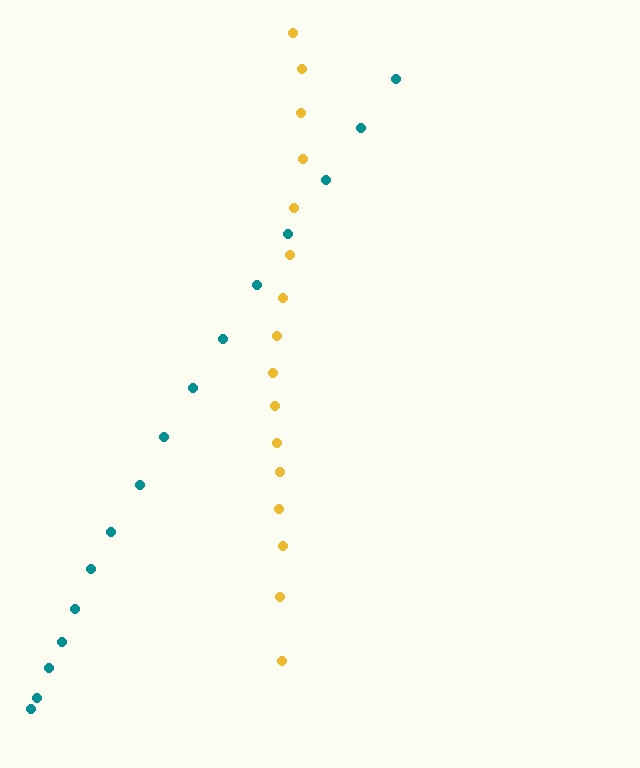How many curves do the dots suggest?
There are 2 distinct paths.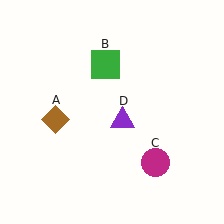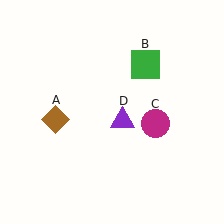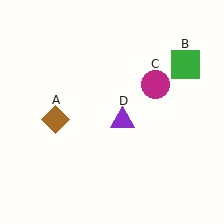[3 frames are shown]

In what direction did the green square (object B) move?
The green square (object B) moved right.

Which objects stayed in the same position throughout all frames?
Brown diamond (object A) and purple triangle (object D) remained stationary.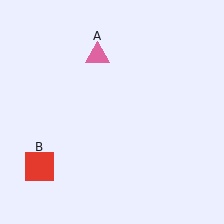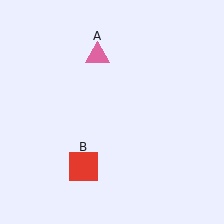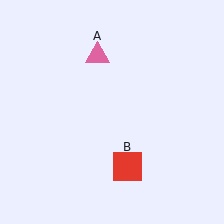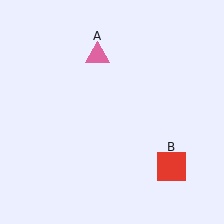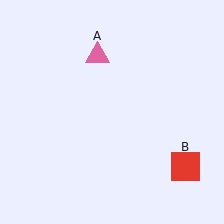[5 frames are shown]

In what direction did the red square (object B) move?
The red square (object B) moved right.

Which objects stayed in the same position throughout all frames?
Pink triangle (object A) remained stationary.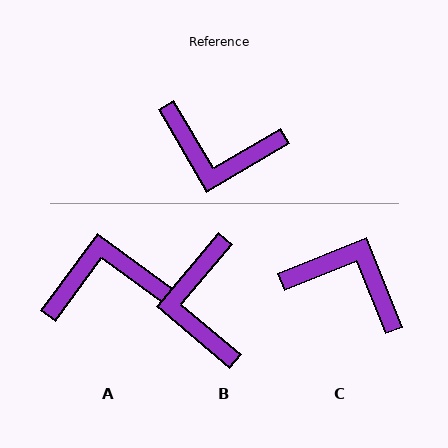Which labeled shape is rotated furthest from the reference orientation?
C, about 172 degrees away.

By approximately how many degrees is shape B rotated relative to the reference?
Approximately 70 degrees clockwise.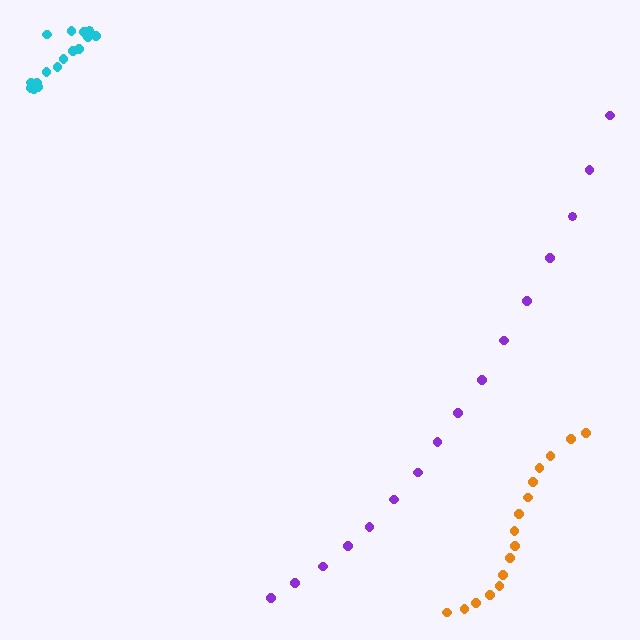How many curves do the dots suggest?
There are 3 distinct paths.